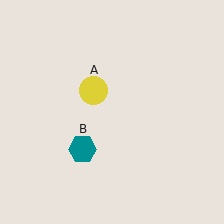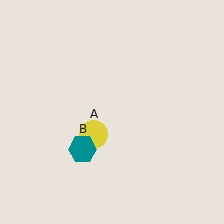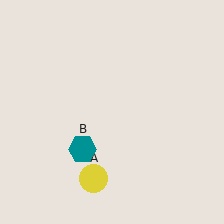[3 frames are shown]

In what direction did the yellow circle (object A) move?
The yellow circle (object A) moved down.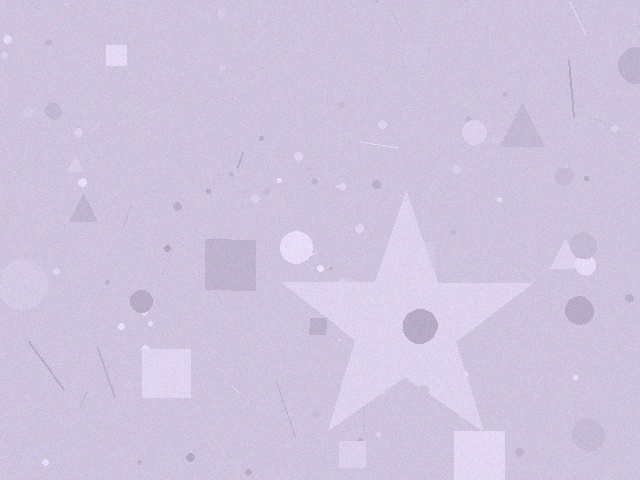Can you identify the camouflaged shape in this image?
The camouflaged shape is a star.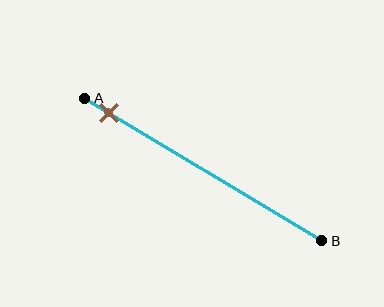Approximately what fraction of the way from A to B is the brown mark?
The brown mark is approximately 10% of the way from A to B.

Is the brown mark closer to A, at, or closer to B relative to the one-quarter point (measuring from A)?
The brown mark is closer to point A than the one-quarter point of segment AB.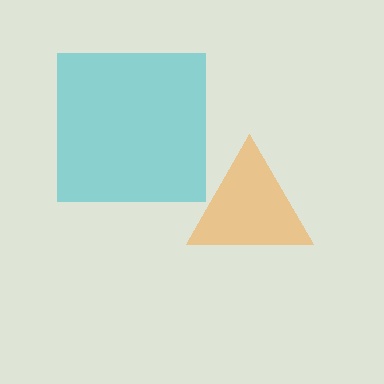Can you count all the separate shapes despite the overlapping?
Yes, there are 2 separate shapes.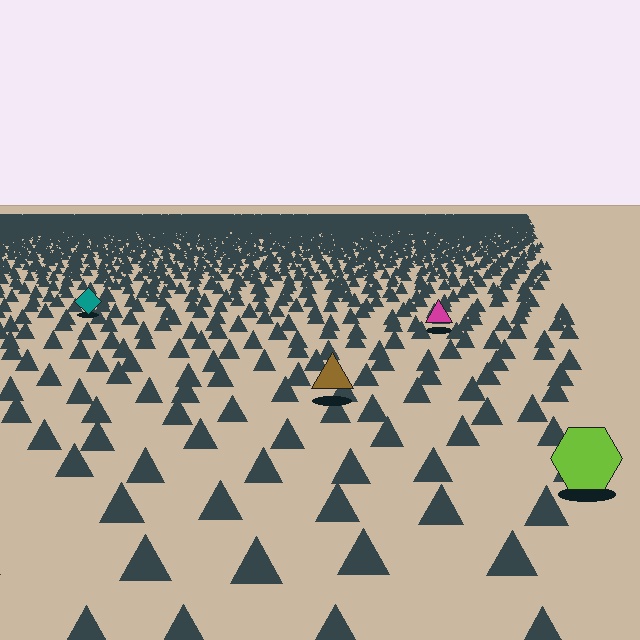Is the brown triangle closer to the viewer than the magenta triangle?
Yes. The brown triangle is closer — you can tell from the texture gradient: the ground texture is coarser near it.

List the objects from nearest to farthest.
From nearest to farthest: the lime hexagon, the brown triangle, the magenta triangle, the teal diamond.